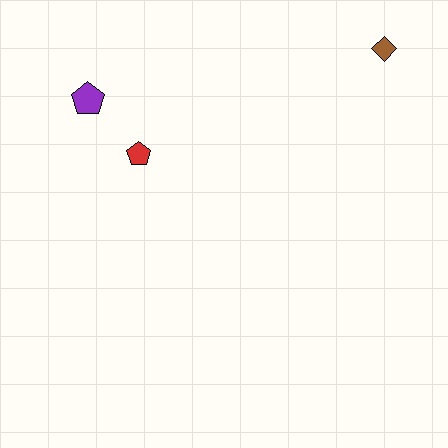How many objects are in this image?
There are 3 objects.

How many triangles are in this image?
There are no triangles.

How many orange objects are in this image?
There are no orange objects.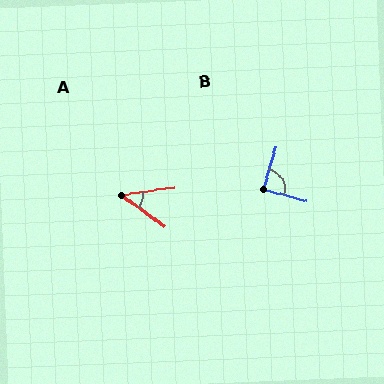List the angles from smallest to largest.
A (44°), B (89°).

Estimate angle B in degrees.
Approximately 89 degrees.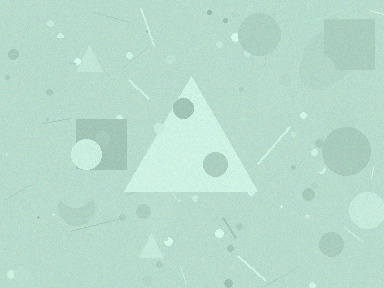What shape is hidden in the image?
A triangle is hidden in the image.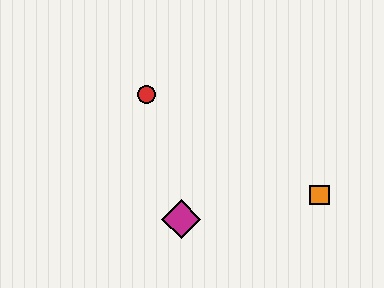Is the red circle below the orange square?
No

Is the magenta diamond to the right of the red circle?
Yes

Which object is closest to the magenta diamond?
The red circle is closest to the magenta diamond.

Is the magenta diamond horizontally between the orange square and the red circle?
Yes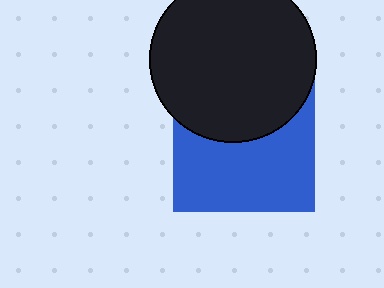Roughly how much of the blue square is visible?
About half of it is visible (roughly 58%).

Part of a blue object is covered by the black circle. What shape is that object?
It is a square.